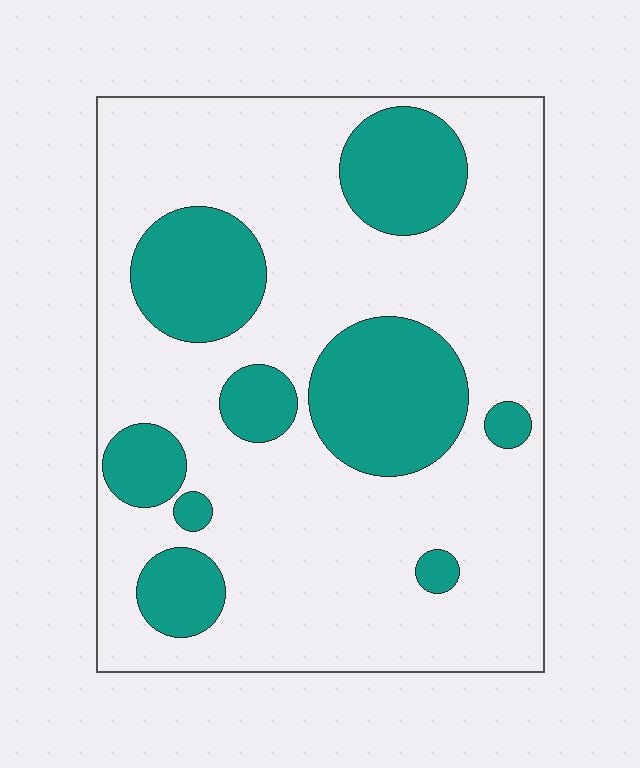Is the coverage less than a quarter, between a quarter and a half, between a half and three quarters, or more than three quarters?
Between a quarter and a half.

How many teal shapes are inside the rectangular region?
9.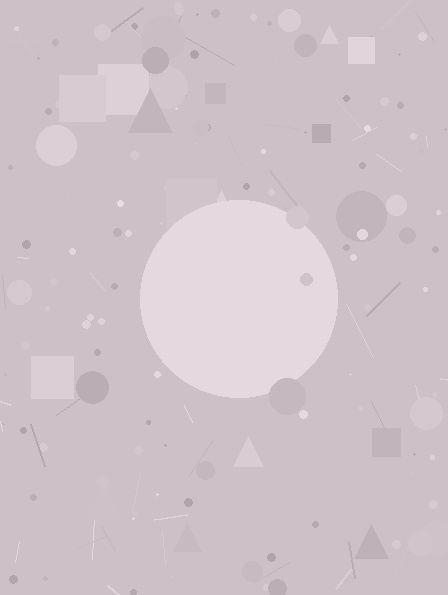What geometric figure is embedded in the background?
A circle is embedded in the background.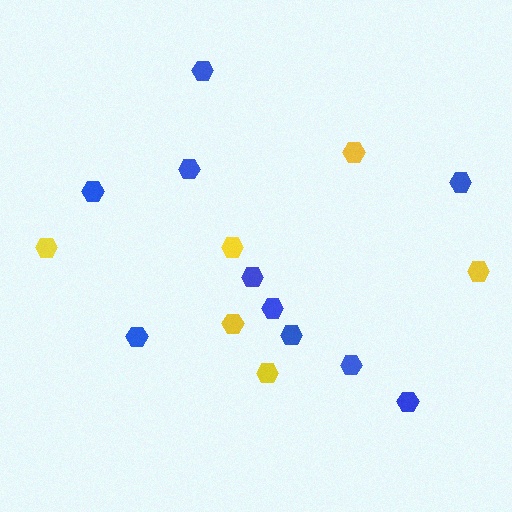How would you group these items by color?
There are 2 groups: one group of yellow hexagons (6) and one group of blue hexagons (10).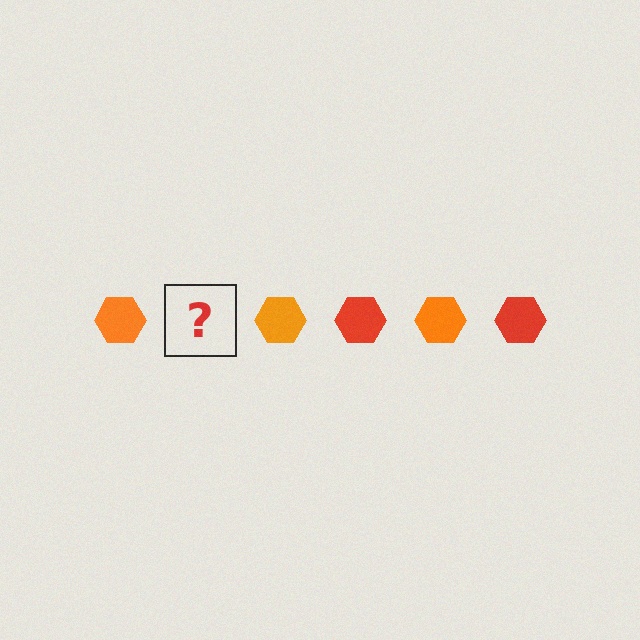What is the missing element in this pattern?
The missing element is a red hexagon.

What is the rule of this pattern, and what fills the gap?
The rule is that the pattern cycles through orange, red hexagons. The gap should be filled with a red hexagon.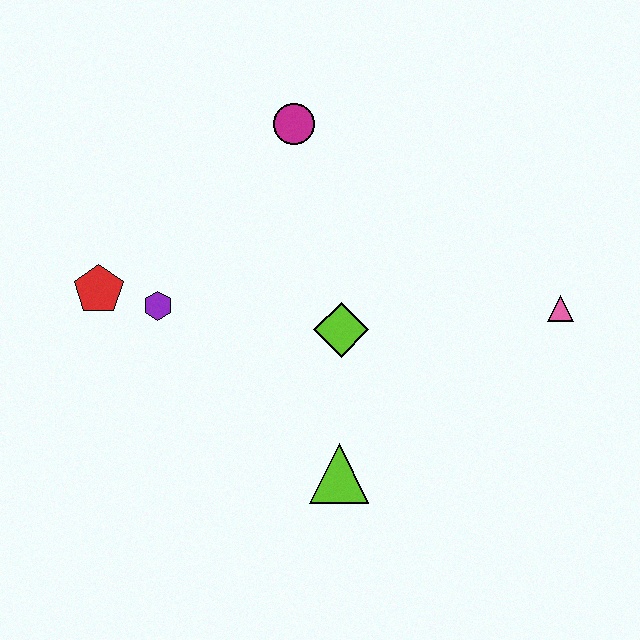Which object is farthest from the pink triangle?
The red pentagon is farthest from the pink triangle.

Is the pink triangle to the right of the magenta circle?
Yes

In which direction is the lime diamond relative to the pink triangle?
The lime diamond is to the left of the pink triangle.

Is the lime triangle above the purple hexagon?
No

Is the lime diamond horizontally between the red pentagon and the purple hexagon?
No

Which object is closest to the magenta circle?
The lime diamond is closest to the magenta circle.